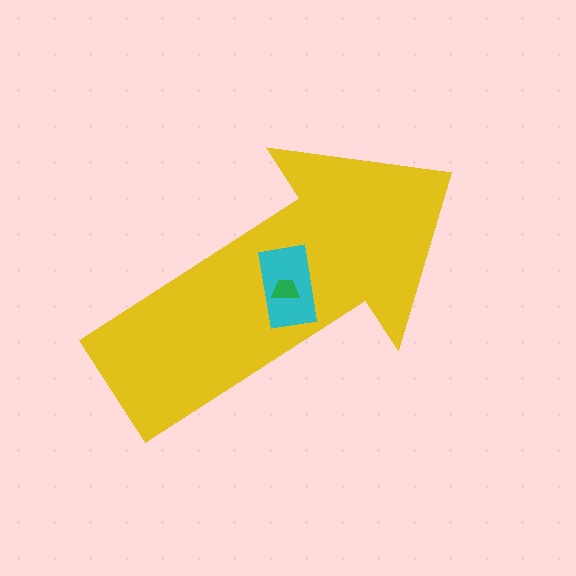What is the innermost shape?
The green trapezoid.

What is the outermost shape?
The yellow arrow.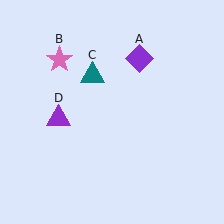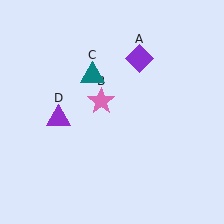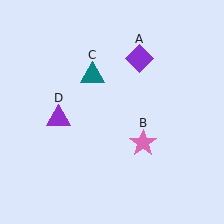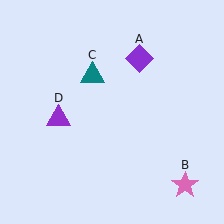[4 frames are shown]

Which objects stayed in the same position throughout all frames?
Purple diamond (object A) and teal triangle (object C) and purple triangle (object D) remained stationary.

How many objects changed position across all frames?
1 object changed position: pink star (object B).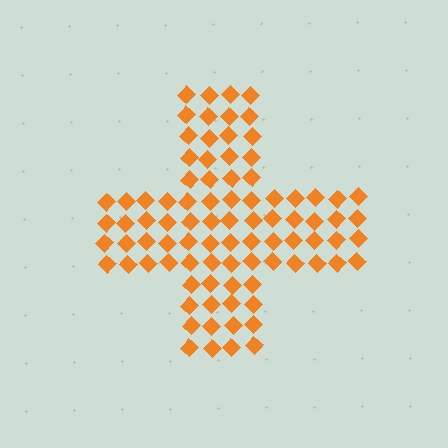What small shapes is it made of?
It is made of small diamonds.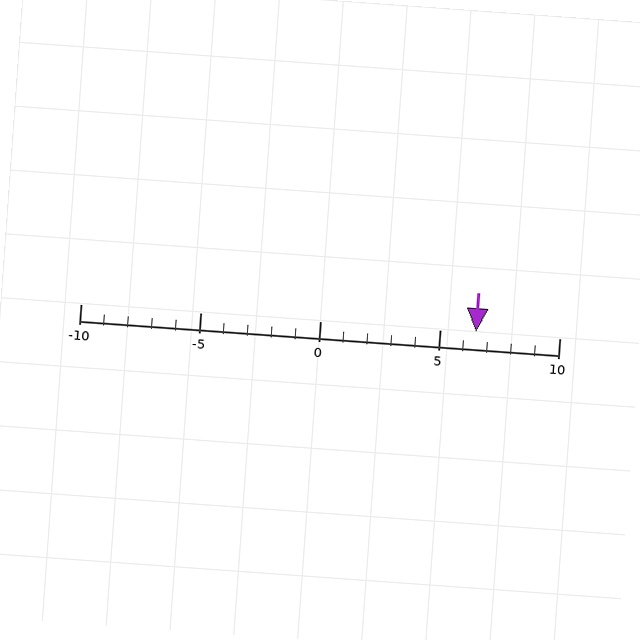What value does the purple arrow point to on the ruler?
The purple arrow points to approximately 6.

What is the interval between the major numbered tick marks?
The major tick marks are spaced 5 units apart.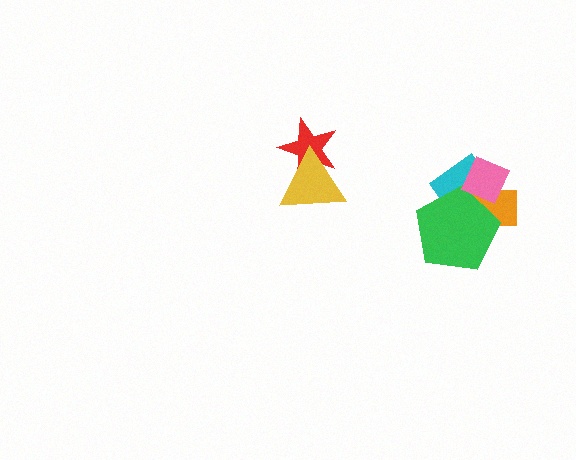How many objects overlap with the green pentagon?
3 objects overlap with the green pentagon.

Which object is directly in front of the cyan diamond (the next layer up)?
The orange rectangle is directly in front of the cyan diamond.